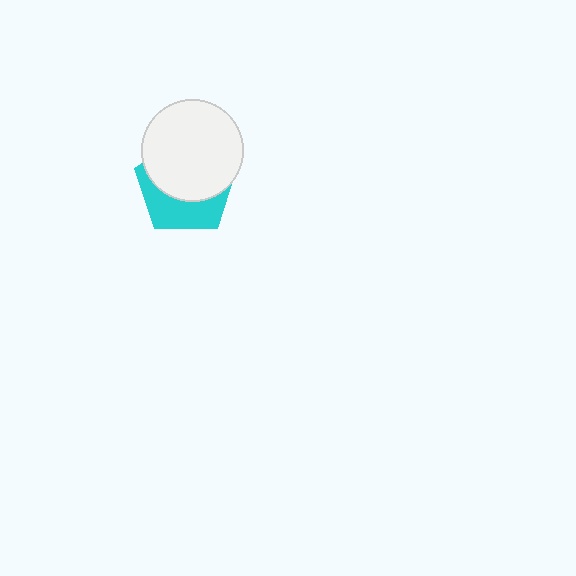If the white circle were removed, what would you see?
You would see the complete cyan pentagon.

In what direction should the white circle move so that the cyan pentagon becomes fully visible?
The white circle should move up. That is the shortest direction to clear the overlap and leave the cyan pentagon fully visible.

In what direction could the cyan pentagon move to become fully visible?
The cyan pentagon could move down. That would shift it out from behind the white circle entirely.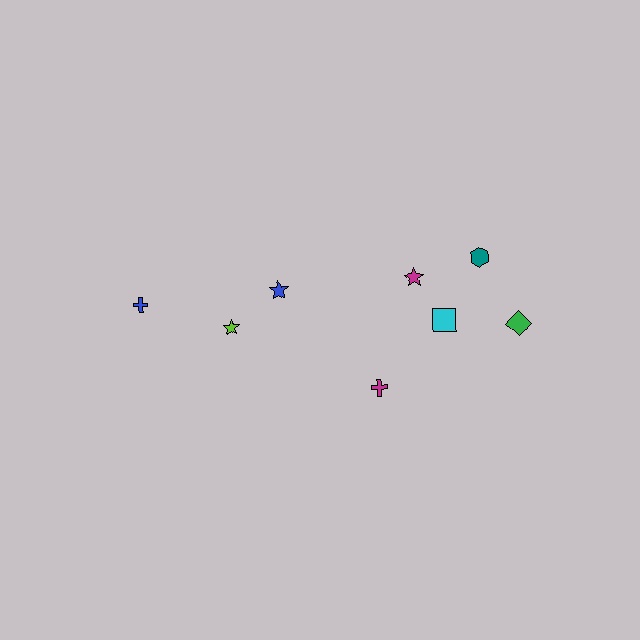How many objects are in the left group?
There are 3 objects.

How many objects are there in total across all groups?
There are 8 objects.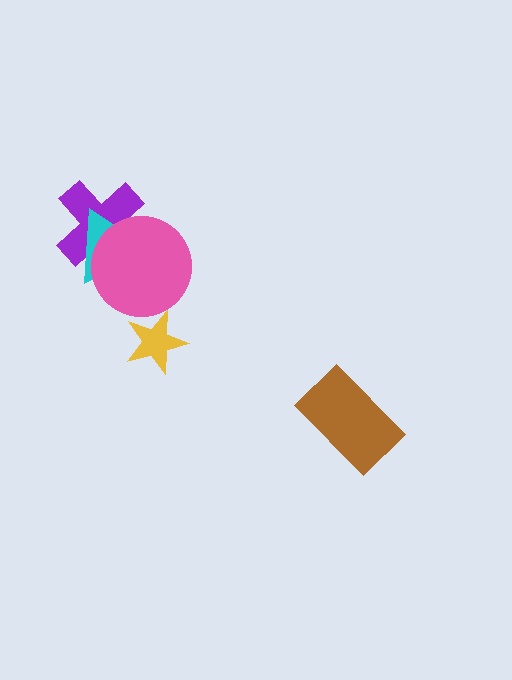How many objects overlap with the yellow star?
0 objects overlap with the yellow star.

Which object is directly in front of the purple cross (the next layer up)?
The cyan triangle is directly in front of the purple cross.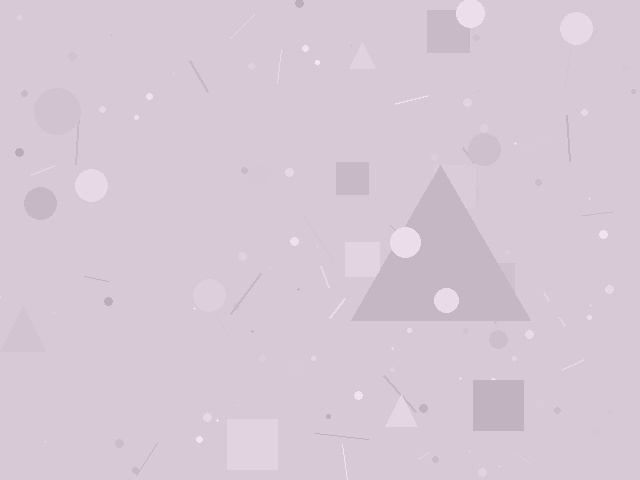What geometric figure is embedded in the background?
A triangle is embedded in the background.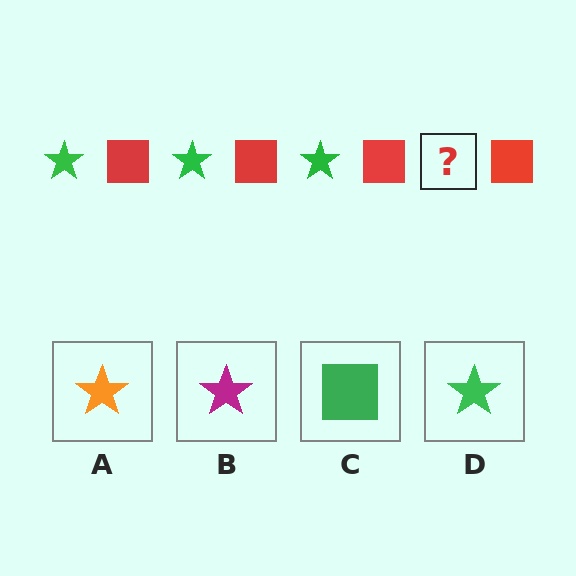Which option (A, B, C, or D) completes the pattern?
D.